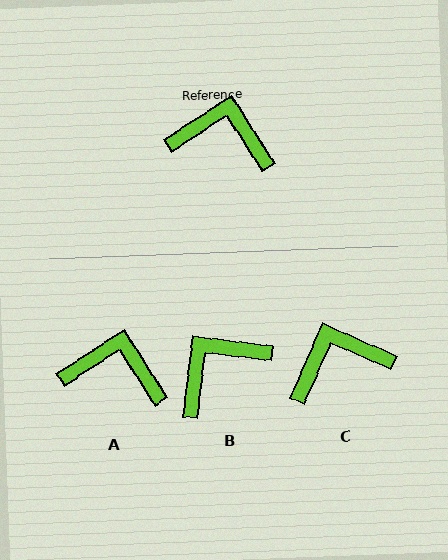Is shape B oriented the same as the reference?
No, it is off by about 50 degrees.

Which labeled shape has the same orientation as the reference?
A.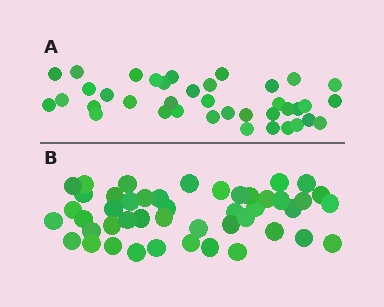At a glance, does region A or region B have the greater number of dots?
Region B (the bottom region) has more dots.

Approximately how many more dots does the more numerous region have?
Region B has roughly 8 or so more dots than region A.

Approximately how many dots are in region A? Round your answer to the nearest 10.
About 40 dots. (The exact count is 38, which rounds to 40.)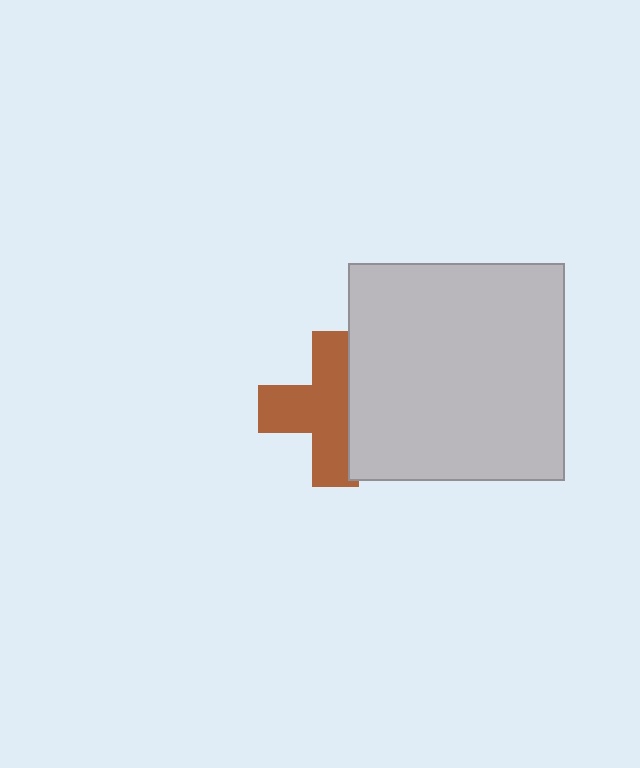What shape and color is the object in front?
The object in front is a light gray square.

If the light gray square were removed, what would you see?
You would see the complete brown cross.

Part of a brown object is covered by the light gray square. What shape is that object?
It is a cross.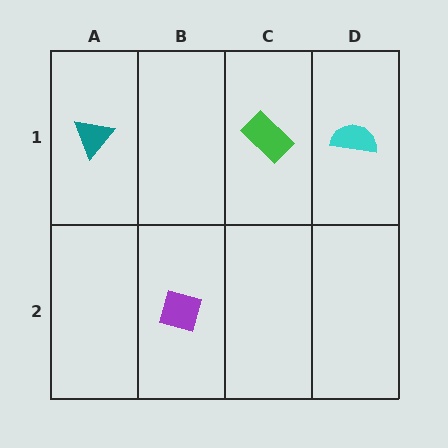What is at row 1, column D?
A cyan semicircle.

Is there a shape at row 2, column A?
No, that cell is empty.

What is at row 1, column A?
A teal triangle.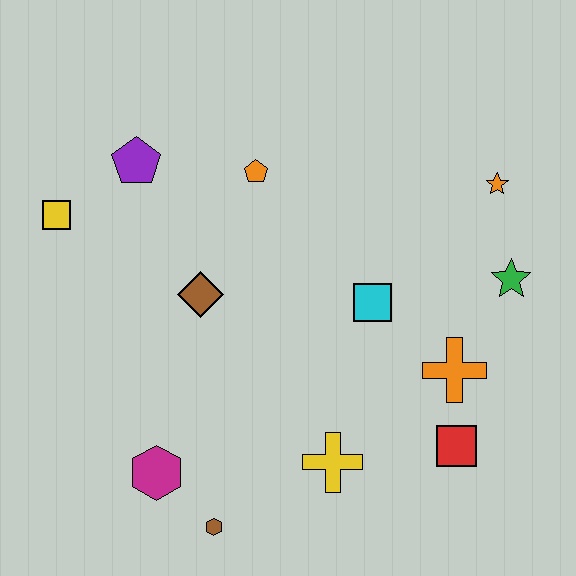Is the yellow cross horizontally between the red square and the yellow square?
Yes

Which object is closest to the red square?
The orange cross is closest to the red square.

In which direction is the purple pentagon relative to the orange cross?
The purple pentagon is to the left of the orange cross.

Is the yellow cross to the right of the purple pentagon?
Yes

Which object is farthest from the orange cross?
The yellow square is farthest from the orange cross.